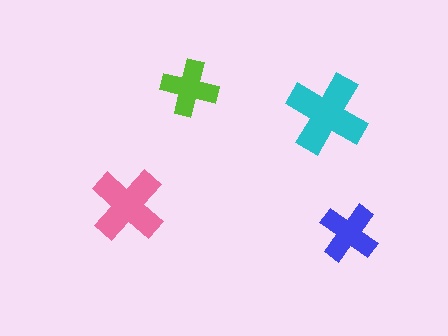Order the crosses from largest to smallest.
the cyan one, the pink one, the blue one, the lime one.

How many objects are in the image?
There are 4 objects in the image.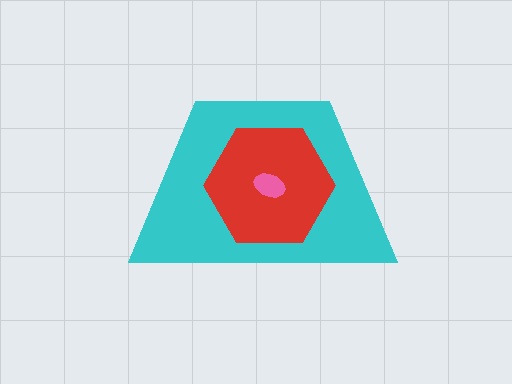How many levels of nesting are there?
3.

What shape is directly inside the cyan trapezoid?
The red hexagon.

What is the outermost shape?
The cyan trapezoid.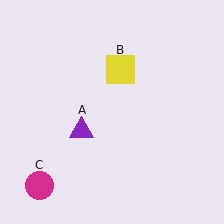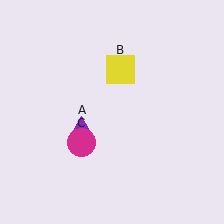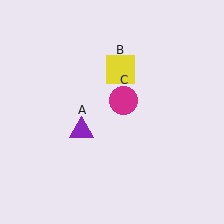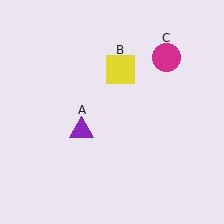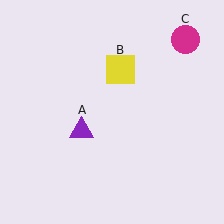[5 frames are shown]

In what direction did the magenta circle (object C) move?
The magenta circle (object C) moved up and to the right.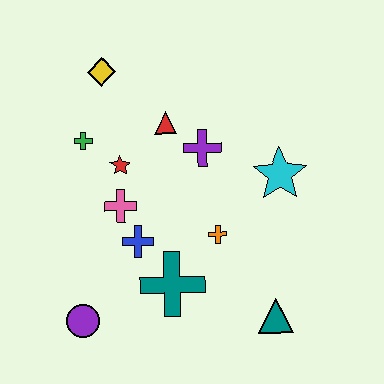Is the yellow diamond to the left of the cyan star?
Yes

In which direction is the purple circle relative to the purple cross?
The purple circle is below the purple cross.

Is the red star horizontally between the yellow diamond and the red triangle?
Yes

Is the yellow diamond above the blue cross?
Yes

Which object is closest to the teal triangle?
The orange cross is closest to the teal triangle.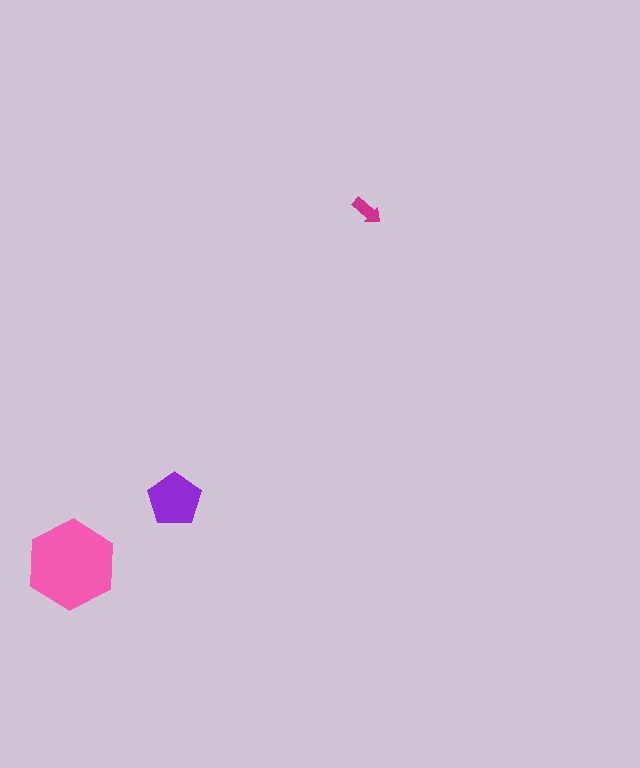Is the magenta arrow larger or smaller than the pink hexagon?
Smaller.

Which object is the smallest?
The magenta arrow.